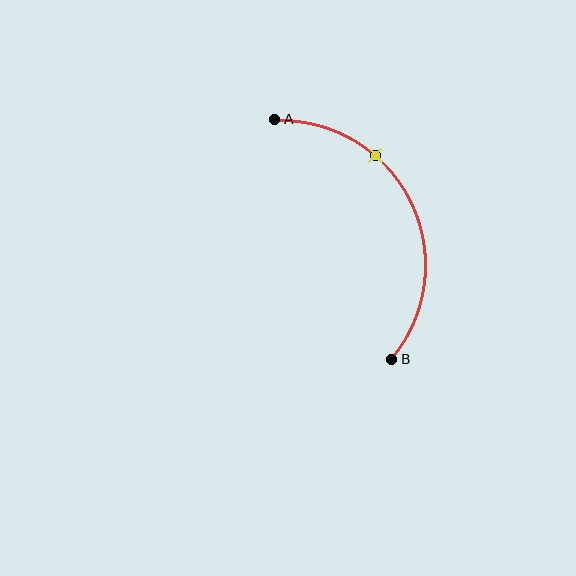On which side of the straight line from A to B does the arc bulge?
The arc bulges to the right of the straight line connecting A and B.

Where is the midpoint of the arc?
The arc midpoint is the point on the curve farthest from the straight line joining A and B. It sits to the right of that line.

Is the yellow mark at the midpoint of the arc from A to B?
No. The yellow mark lies on the arc but is closer to endpoint A. The arc midpoint would be at the point on the curve equidistant along the arc from both A and B.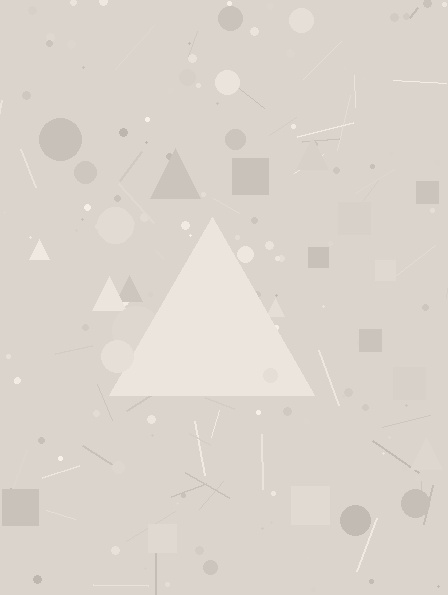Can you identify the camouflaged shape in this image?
The camouflaged shape is a triangle.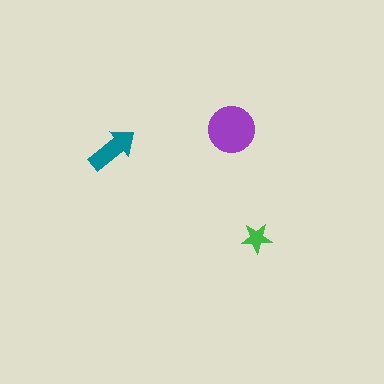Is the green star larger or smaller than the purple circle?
Smaller.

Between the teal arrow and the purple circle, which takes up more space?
The purple circle.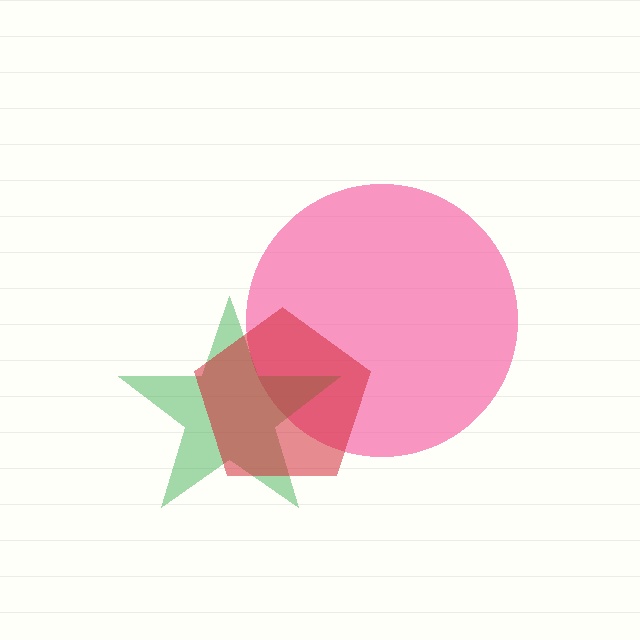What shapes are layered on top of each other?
The layered shapes are: a pink circle, a green star, a red pentagon.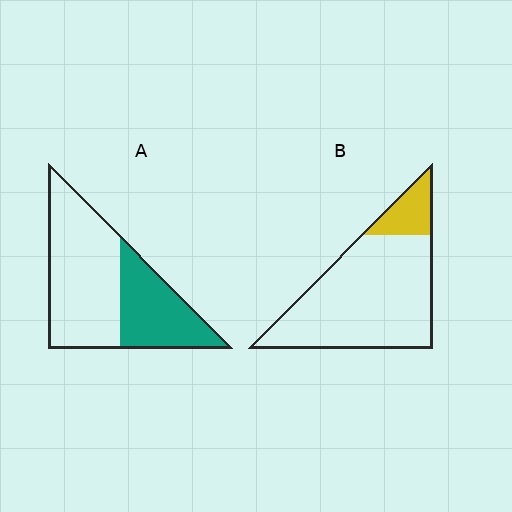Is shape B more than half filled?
No.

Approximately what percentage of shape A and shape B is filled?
A is approximately 35% and B is approximately 15%.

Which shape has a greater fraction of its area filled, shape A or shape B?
Shape A.